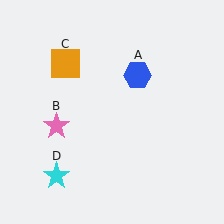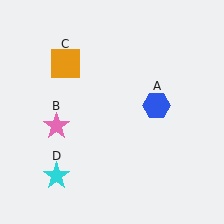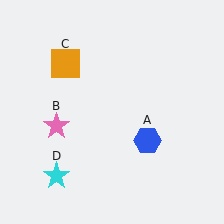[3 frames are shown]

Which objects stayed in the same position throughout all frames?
Pink star (object B) and orange square (object C) and cyan star (object D) remained stationary.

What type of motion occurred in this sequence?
The blue hexagon (object A) rotated clockwise around the center of the scene.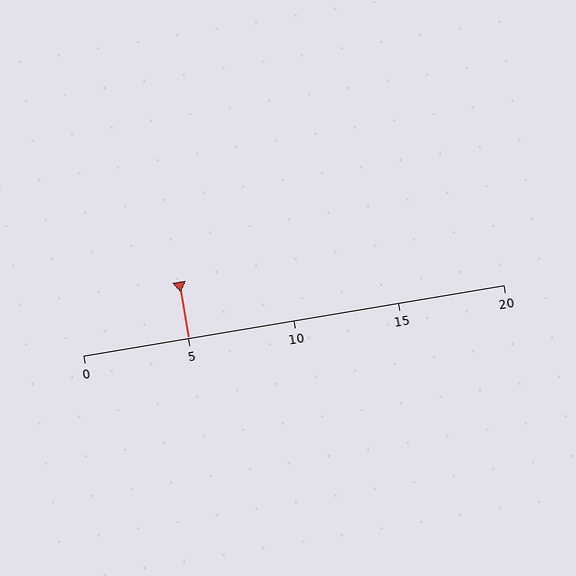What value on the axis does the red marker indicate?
The marker indicates approximately 5.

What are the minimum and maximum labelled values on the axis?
The axis runs from 0 to 20.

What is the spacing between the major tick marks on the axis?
The major ticks are spaced 5 apart.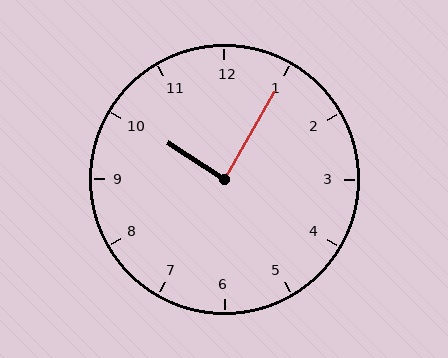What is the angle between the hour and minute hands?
Approximately 88 degrees.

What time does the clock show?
10:05.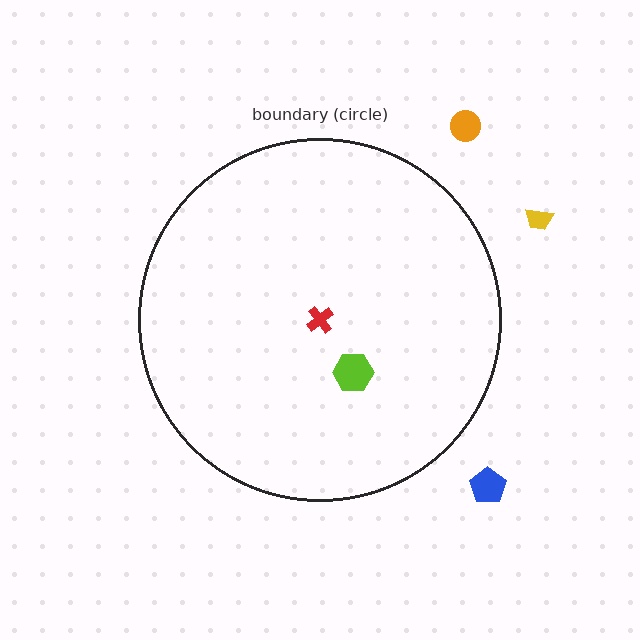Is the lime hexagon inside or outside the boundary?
Inside.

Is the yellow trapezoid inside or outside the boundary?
Outside.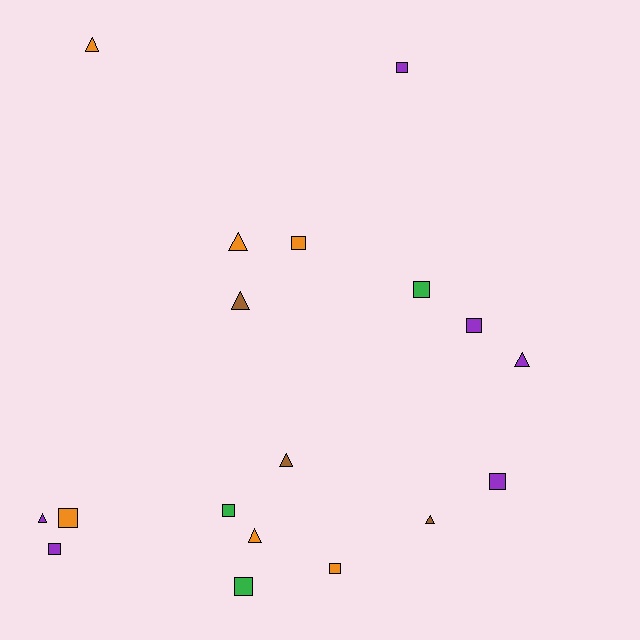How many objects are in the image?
There are 18 objects.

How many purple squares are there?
There are 4 purple squares.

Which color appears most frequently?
Purple, with 6 objects.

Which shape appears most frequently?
Square, with 10 objects.